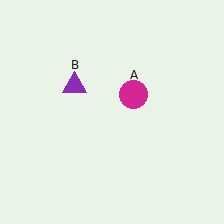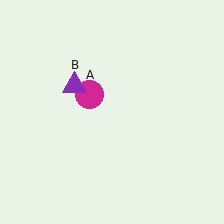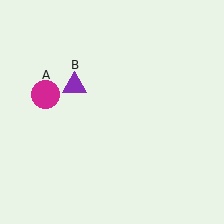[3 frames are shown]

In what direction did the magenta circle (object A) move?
The magenta circle (object A) moved left.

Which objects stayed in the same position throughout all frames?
Purple triangle (object B) remained stationary.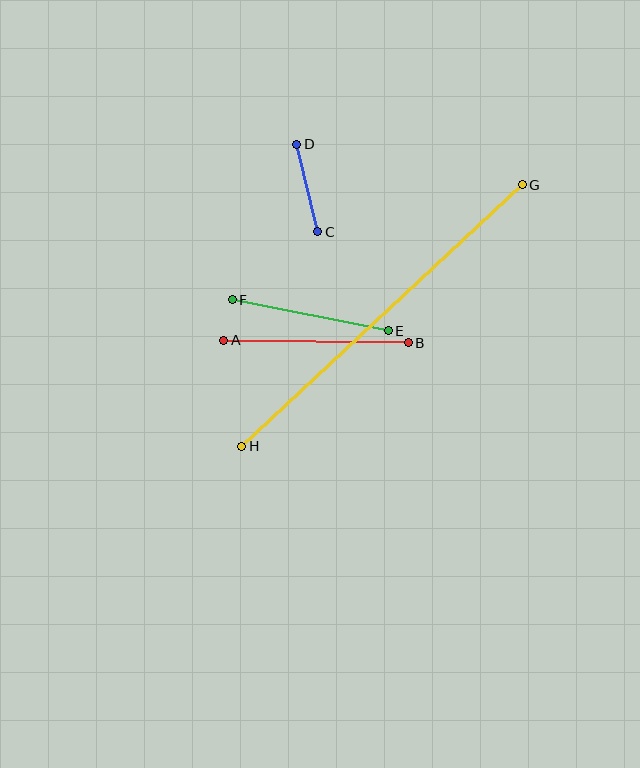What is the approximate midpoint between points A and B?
The midpoint is at approximately (316, 341) pixels.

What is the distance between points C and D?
The distance is approximately 90 pixels.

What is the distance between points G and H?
The distance is approximately 383 pixels.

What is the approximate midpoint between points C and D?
The midpoint is at approximately (307, 188) pixels.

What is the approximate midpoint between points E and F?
The midpoint is at approximately (310, 315) pixels.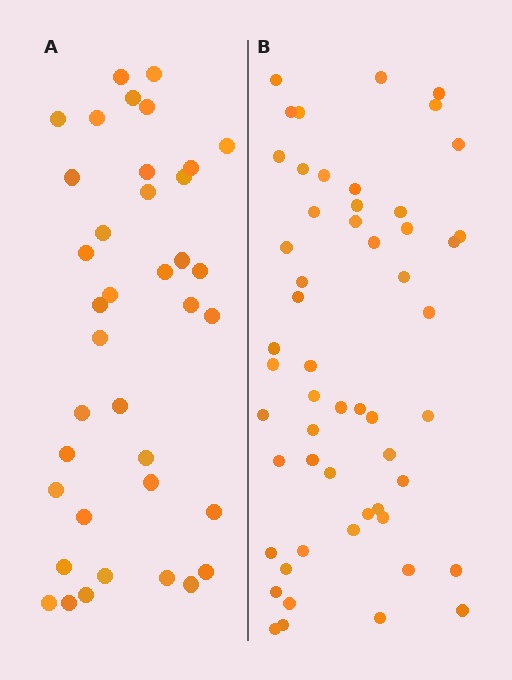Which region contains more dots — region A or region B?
Region B (the right region) has more dots.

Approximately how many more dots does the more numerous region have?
Region B has approximately 15 more dots than region A.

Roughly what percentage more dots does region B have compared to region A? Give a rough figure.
About 40% more.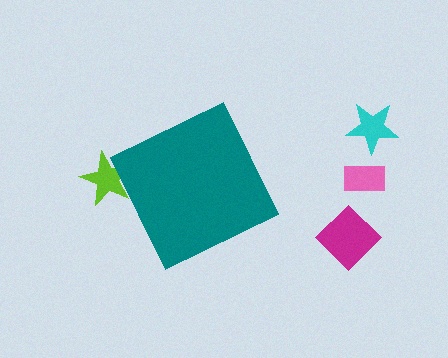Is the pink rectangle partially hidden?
No, the pink rectangle is fully visible.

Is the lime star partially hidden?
Yes, the lime star is partially hidden behind the teal diamond.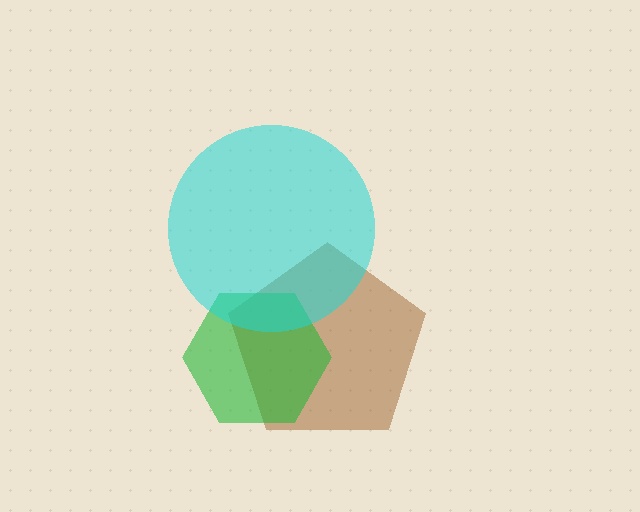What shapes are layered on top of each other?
The layered shapes are: a brown pentagon, a green hexagon, a cyan circle.